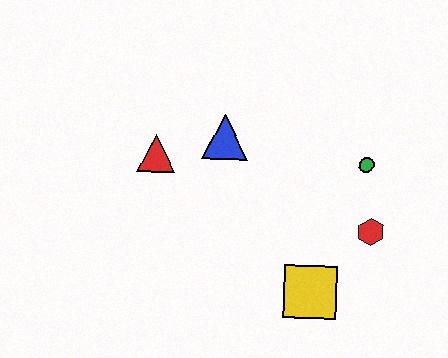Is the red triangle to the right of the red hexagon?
No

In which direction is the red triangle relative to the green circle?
The red triangle is to the left of the green circle.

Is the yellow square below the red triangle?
Yes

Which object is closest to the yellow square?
The red hexagon is closest to the yellow square.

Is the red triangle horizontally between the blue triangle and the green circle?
No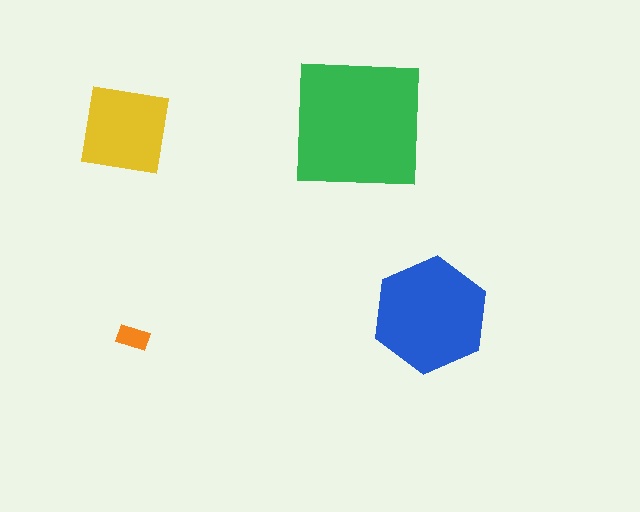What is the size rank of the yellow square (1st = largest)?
3rd.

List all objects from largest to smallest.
The green square, the blue hexagon, the yellow square, the orange rectangle.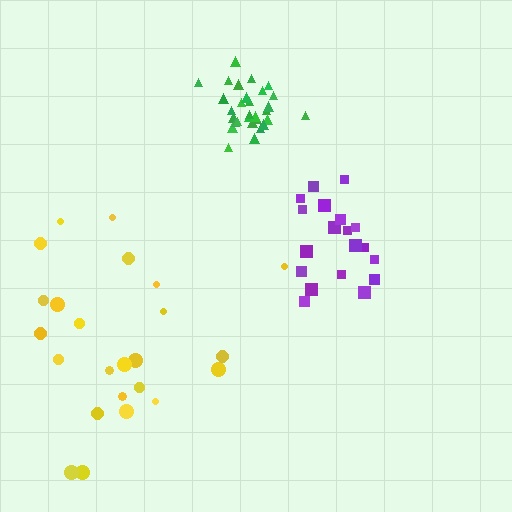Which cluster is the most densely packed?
Green.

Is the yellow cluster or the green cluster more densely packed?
Green.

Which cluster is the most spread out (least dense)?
Yellow.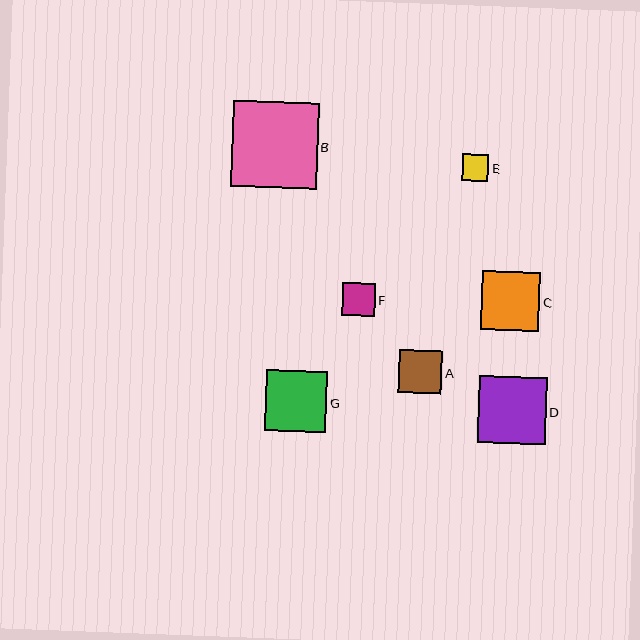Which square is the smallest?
Square E is the smallest with a size of approximately 26 pixels.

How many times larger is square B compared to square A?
Square B is approximately 2.0 times the size of square A.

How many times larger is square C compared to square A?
Square C is approximately 1.4 times the size of square A.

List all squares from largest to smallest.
From largest to smallest: B, D, G, C, A, F, E.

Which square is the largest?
Square B is the largest with a size of approximately 86 pixels.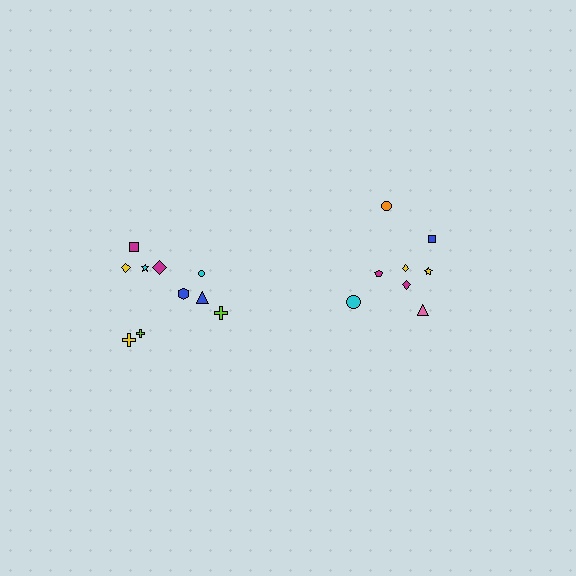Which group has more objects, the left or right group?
The left group.